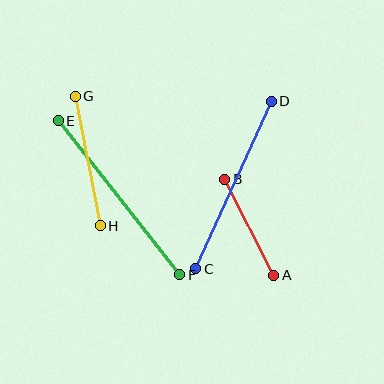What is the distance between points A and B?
The distance is approximately 108 pixels.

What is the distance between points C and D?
The distance is approximately 183 pixels.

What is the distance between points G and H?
The distance is approximately 132 pixels.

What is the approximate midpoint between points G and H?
The midpoint is at approximately (88, 161) pixels.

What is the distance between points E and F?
The distance is approximately 196 pixels.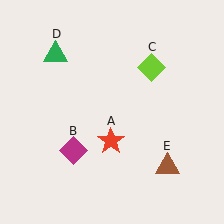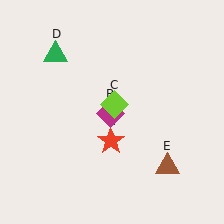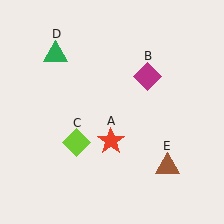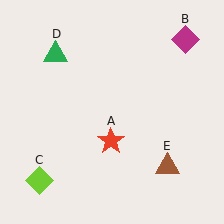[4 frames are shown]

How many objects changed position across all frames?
2 objects changed position: magenta diamond (object B), lime diamond (object C).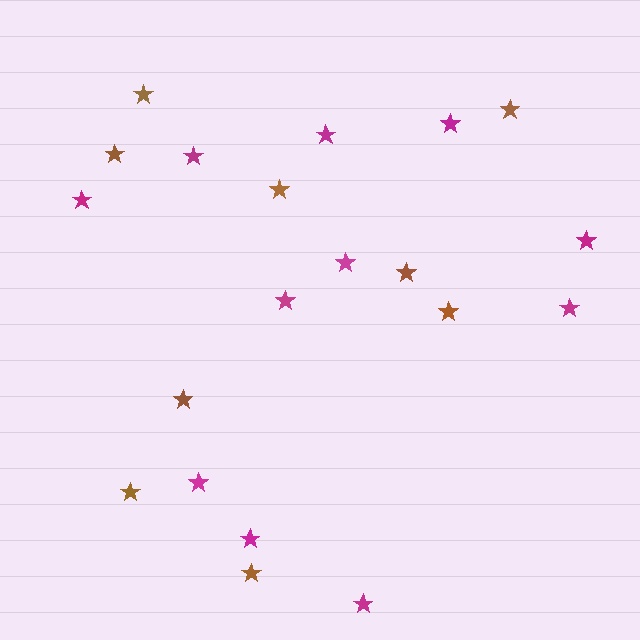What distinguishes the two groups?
There are 2 groups: one group of magenta stars (11) and one group of brown stars (9).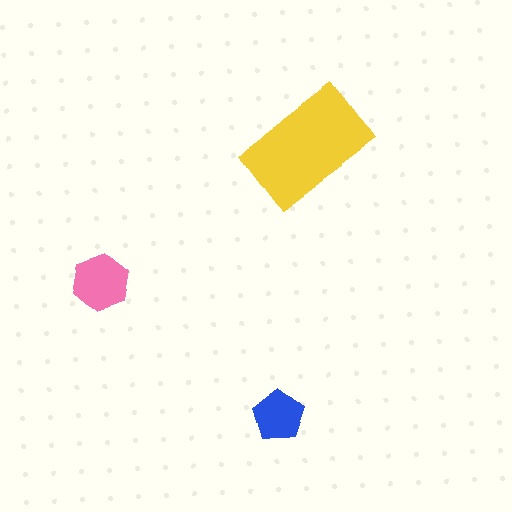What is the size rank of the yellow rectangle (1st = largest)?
1st.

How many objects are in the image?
There are 3 objects in the image.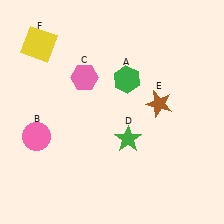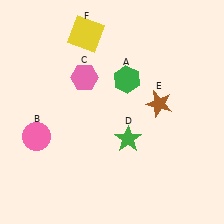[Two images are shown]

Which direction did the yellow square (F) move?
The yellow square (F) moved right.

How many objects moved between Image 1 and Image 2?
1 object moved between the two images.